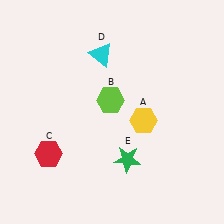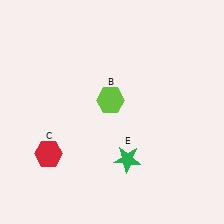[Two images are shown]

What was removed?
The cyan triangle (D), the yellow hexagon (A) were removed in Image 2.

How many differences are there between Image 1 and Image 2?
There are 2 differences between the two images.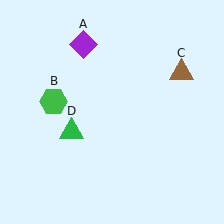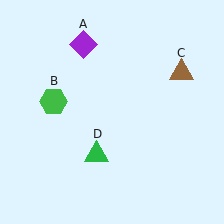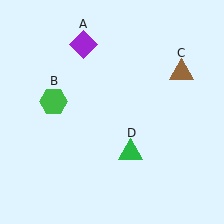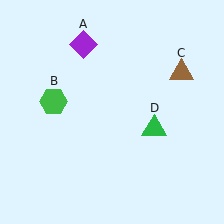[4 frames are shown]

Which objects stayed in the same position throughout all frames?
Purple diamond (object A) and green hexagon (object B) and brown triangle (object C) remained stationary.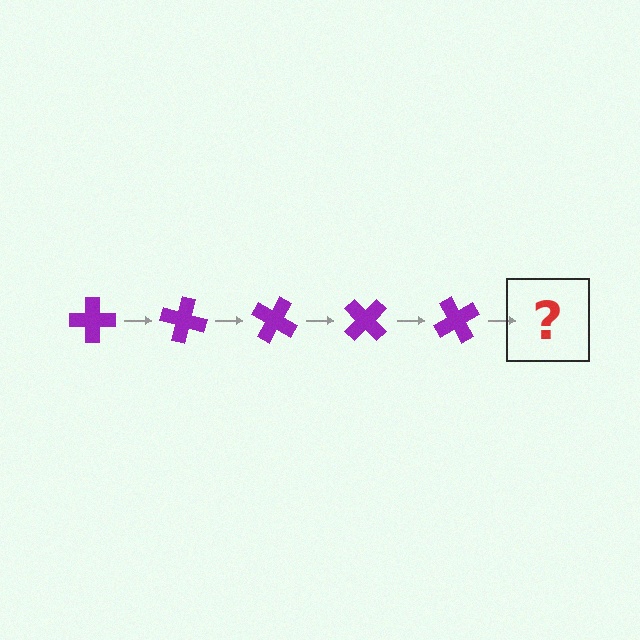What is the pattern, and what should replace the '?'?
The pattern is that the cross rotates 15 degrees each step. The '?' should be a purple cross rotated 75 degrees.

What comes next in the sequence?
The next element should be a purple cross rotated 75 degrees.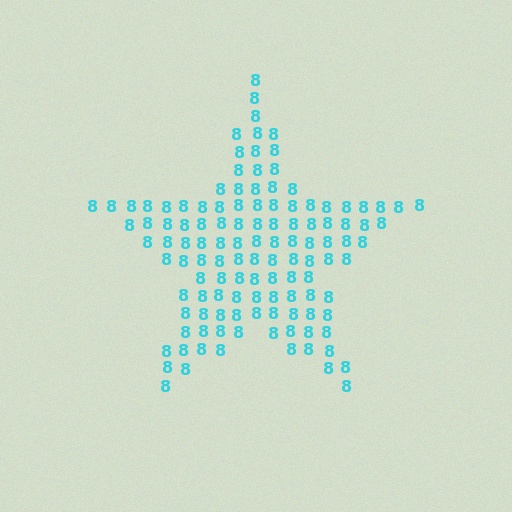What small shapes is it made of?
It is made of small digit 8's.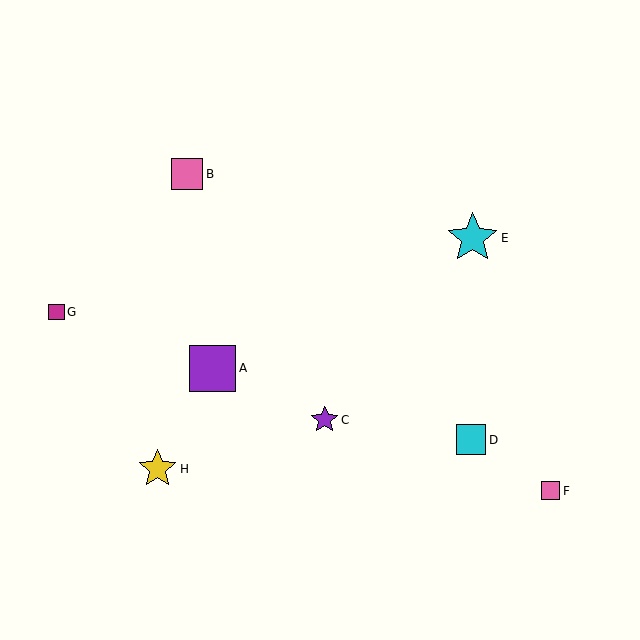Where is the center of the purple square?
The center of the purple square is at (213, 368).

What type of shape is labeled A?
Shape A is a purple square.